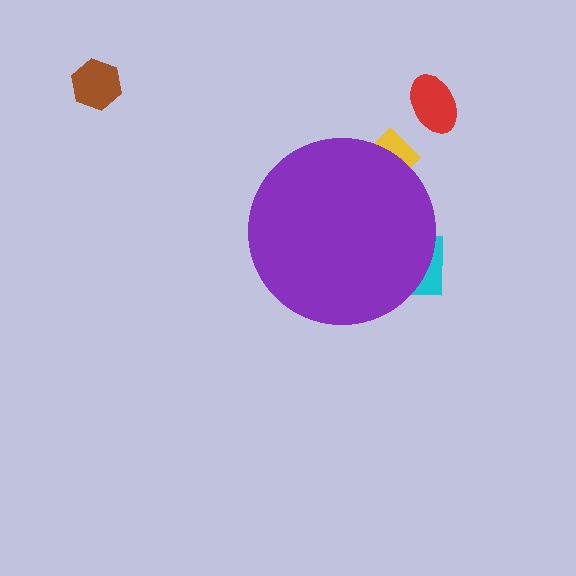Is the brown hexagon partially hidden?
No, the brown hexagon is fully visible.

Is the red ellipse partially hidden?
No, the red ellipse is fully visible.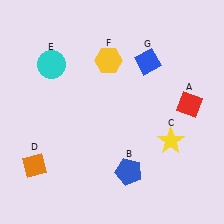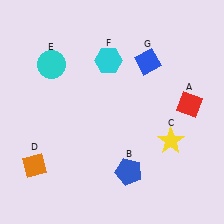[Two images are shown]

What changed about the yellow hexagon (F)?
In Image 1, F is yellow. In Image 2, it changed to cyan.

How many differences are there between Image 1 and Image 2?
There is 1 difference between the two images.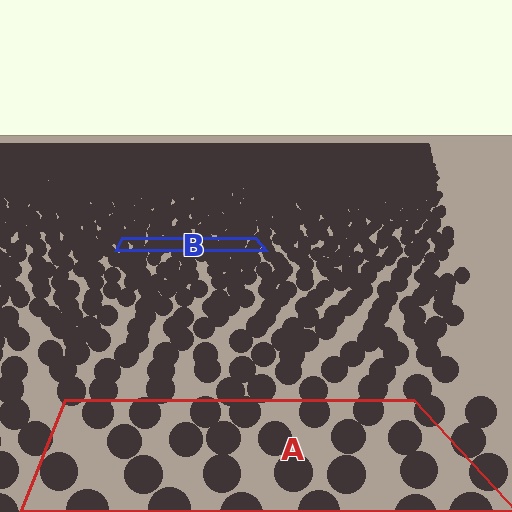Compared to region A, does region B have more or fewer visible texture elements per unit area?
Region B has more texture elements per unit area — they are packed more densely because it is farther away.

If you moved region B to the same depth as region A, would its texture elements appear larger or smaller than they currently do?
They would appear larger. At a closer depth, the same texture elements are projected at a bigger on-screen size.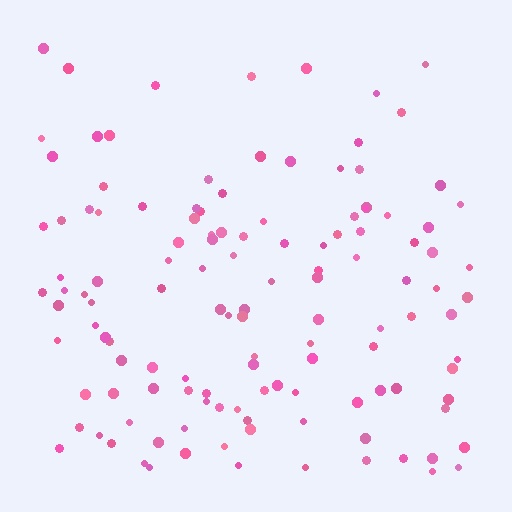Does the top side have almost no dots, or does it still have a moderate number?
Still a moderate number, just noticeably fewer than the bottom.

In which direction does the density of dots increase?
From top to bottom, with the bottom side densest.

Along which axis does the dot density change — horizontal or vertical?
Vertical.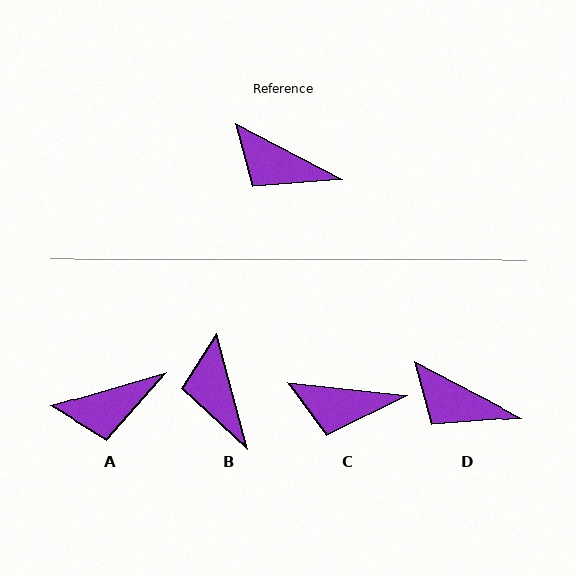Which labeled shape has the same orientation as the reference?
D.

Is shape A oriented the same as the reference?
No, it is off by about 44 degrees.